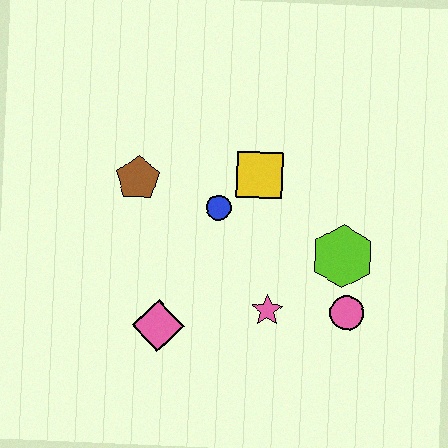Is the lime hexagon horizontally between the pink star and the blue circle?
No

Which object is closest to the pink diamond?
The pink star is closest to the pink diamond.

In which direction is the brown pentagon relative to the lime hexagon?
The brown pentagon is to the left of the lime hexagon.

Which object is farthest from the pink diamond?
The lime hexagon is farthest from the pink diamond.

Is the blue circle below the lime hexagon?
No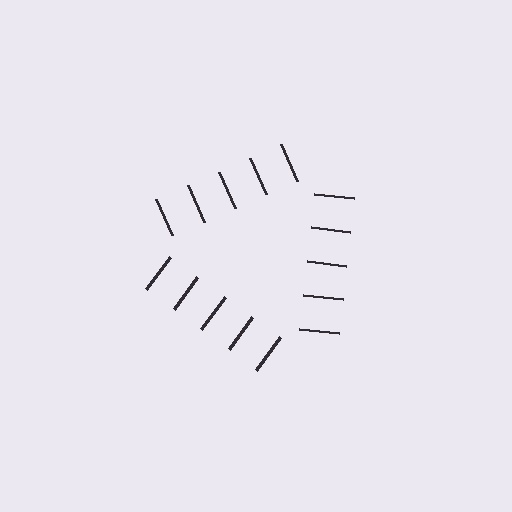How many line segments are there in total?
15 — 5 along each of the 3 edges.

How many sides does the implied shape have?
3 sides — the line-ends trace a triangle.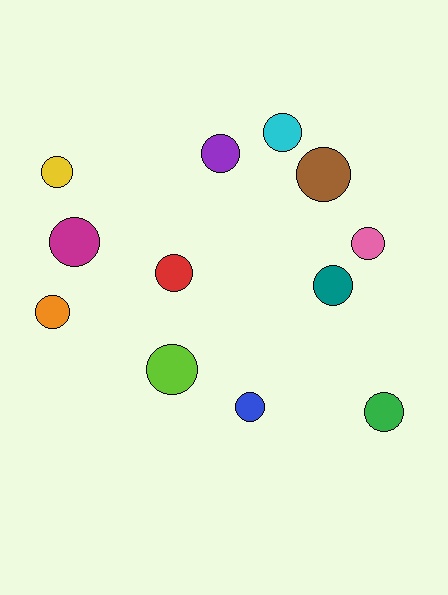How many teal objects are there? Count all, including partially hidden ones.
There is 1 teal object.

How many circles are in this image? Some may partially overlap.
There are 12 circles.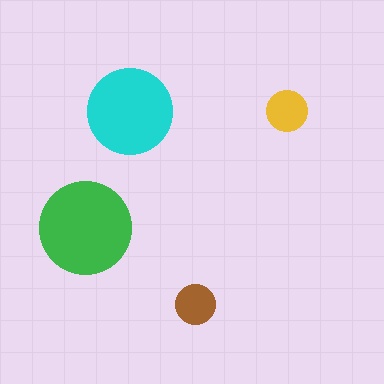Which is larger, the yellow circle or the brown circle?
The yellow one.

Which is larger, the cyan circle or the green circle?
The green one.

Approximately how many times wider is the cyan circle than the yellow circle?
About 2 times wider.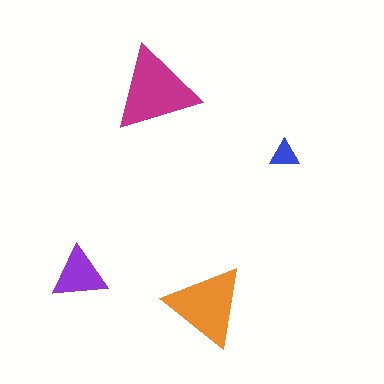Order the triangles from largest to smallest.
the magenta one, the orange one, the purple one, the blue one.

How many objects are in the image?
There are 4 objects in the image.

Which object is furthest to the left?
The purple triangle is leftmost.